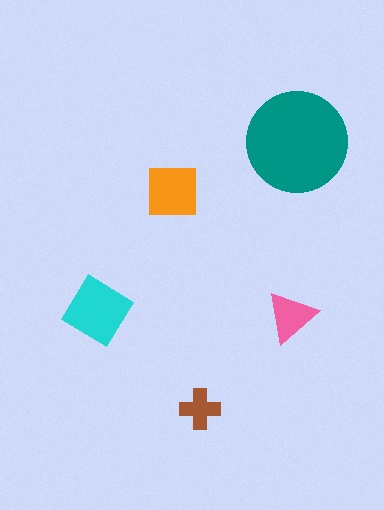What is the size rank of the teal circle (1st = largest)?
1st.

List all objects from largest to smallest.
The teal circle, the cyan diamond, the orange square, the pink triangle, the brown cross.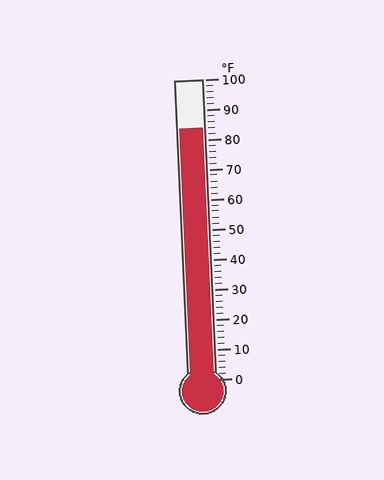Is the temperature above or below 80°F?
The temperature is above 80°F.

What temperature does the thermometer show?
The thermometer shows approximately 84°F.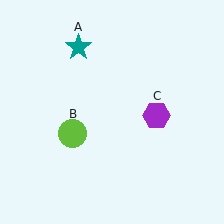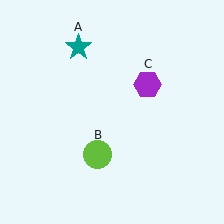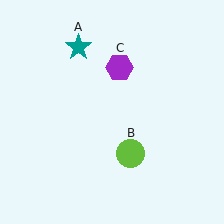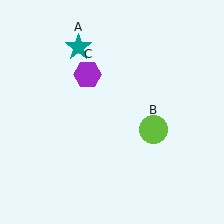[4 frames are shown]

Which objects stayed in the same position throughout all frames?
Teal star (object A) remained stationary.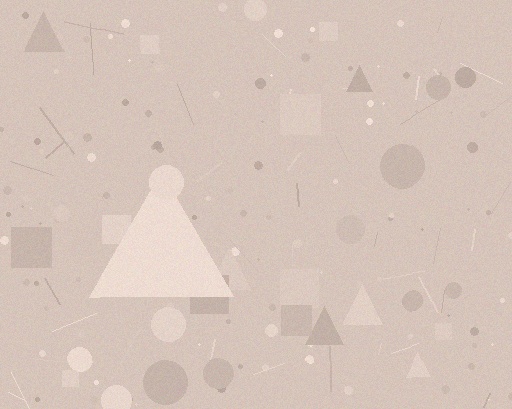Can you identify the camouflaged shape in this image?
The camouflaged shape is a triangle.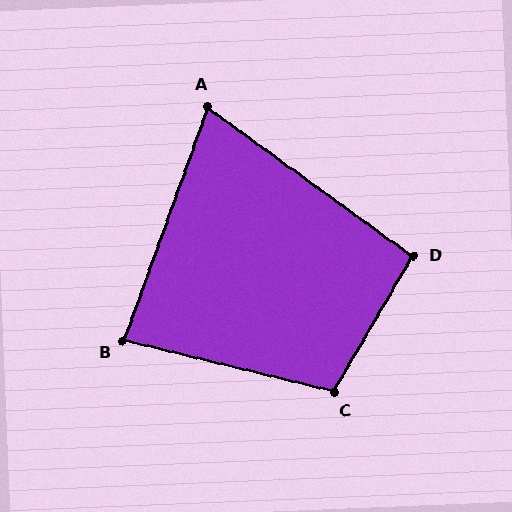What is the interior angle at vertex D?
Approximately 96 degrees (obtuse).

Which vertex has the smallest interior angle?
A, at approximately 74 degrees.